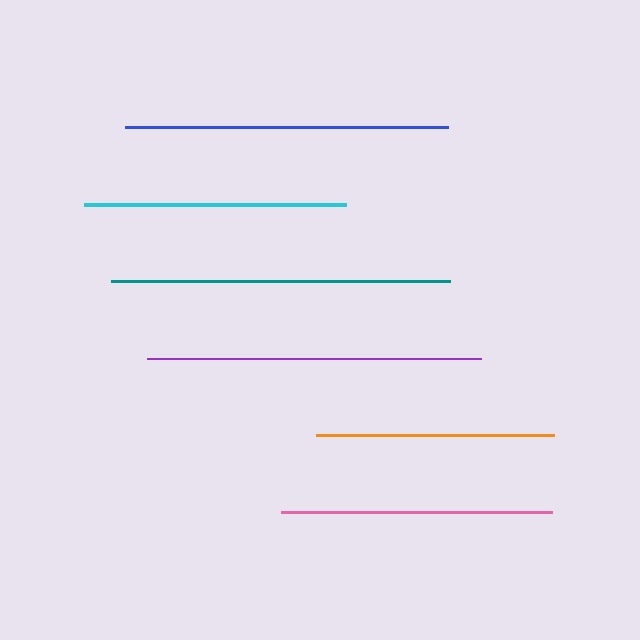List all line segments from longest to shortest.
From longest to shortest: teal, purple, blue, pink, cyan, orange.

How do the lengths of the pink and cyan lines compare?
The pink and cyan lines are approximately the same length.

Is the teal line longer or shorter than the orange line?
The teal line is longer than the orange line.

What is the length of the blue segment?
The blue segment is approximately 323 pixels long.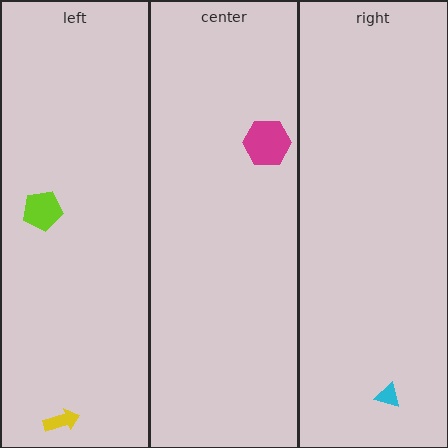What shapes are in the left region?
The yellow arrow, the lime pentagon.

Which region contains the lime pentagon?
The left region.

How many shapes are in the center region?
1.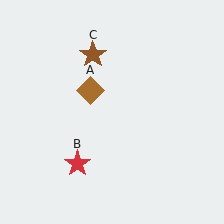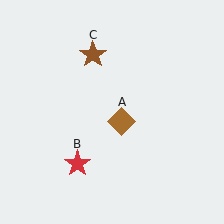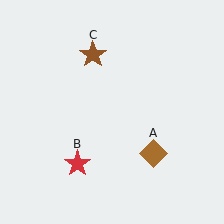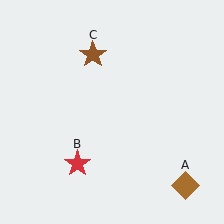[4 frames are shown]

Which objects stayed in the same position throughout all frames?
Red star (object B) and brown star (object C) remained stationary.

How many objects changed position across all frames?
1 object changed position: brown diamond (object A).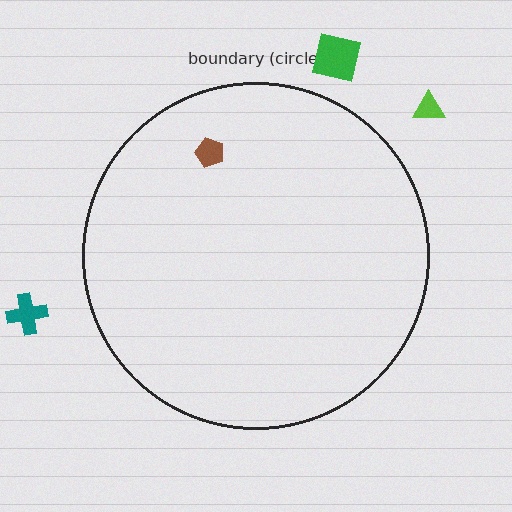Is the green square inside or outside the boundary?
Outside.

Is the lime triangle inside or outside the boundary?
Outside.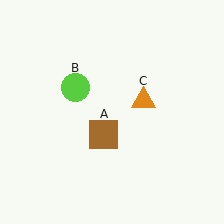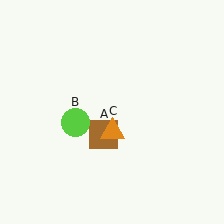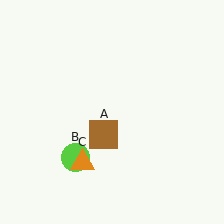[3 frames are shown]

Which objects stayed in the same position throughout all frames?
Brown square (object A) remained stationary.